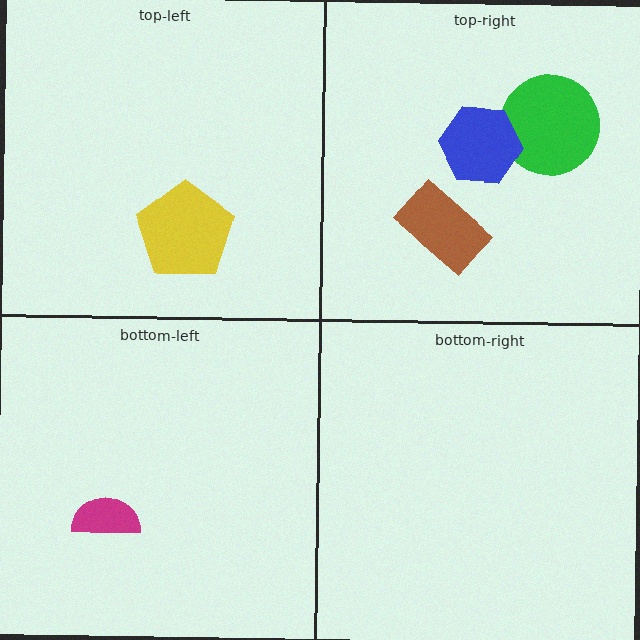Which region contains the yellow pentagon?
The top-left region.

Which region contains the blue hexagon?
The top-right region.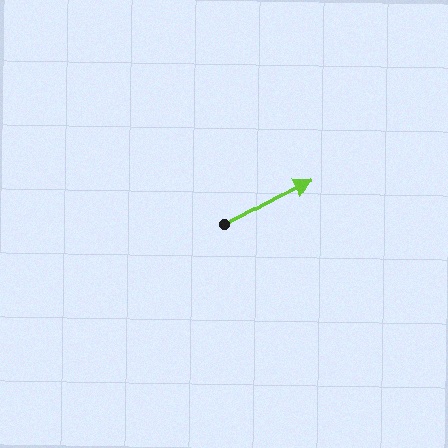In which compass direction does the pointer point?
Northeast.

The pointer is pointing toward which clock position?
Roughly 2 o'clock.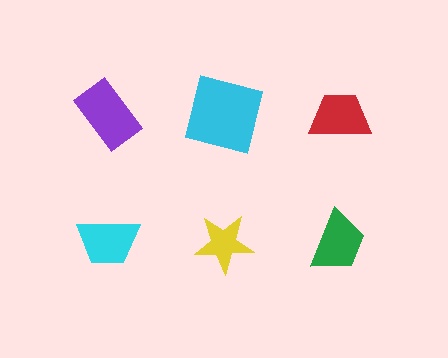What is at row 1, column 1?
A purple rectangle.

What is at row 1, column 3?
A red trapezoid.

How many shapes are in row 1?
3 shapes.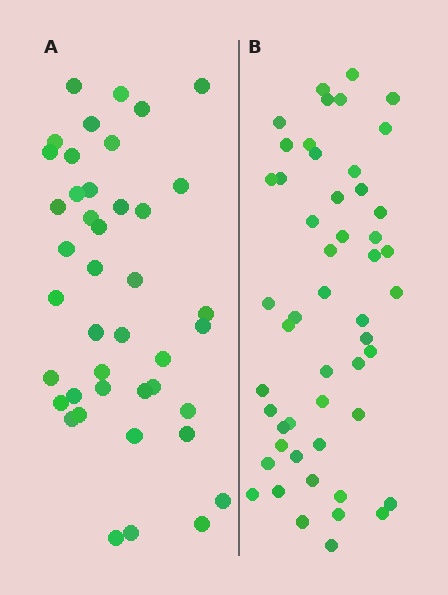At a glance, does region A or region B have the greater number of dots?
Region B (the right region) has more dots.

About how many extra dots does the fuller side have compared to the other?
Region B has roughly 8 or so more dots than region A.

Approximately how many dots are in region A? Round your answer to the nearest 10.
About 40 dots. (The exact count is 42, which rounds to 40.)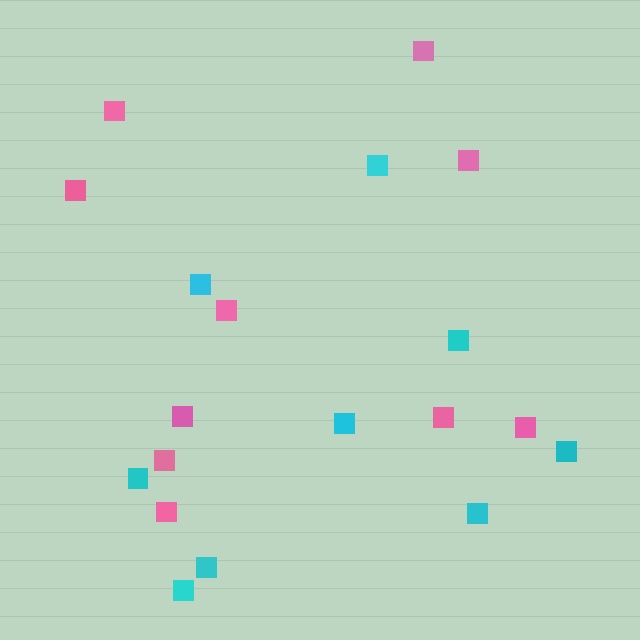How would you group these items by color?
There are 2 groups: one group of cyan squares (9) and one group of pink squares (10).